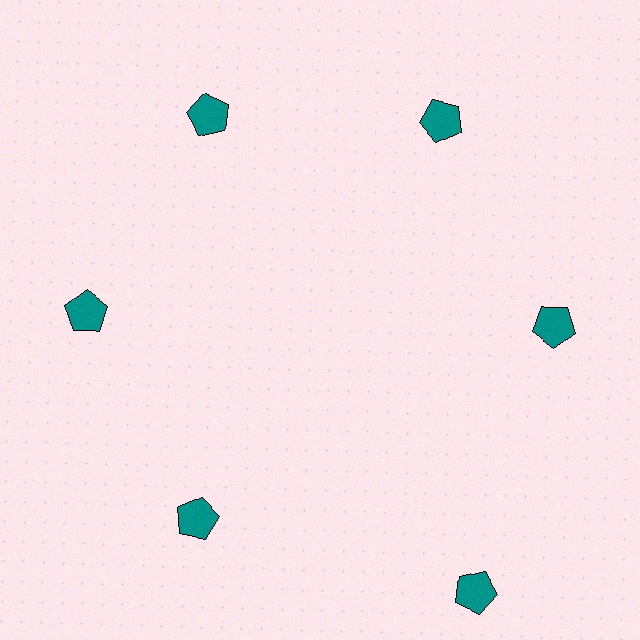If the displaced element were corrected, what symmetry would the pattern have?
It would have 6-fold rotational symmetry — the pattern would map onto itself every 60 degrees.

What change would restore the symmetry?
The symmetry would be restored by moving it inward, back onto the ring so that all 6 pentagons sit at equal angles and equal distance from the center.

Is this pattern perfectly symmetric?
No. The 6 teal pentagons are arranged in a ring, but one element near the 5 o'clock position is pushed outward from the center, breaking the 6-fold rotational symmetry.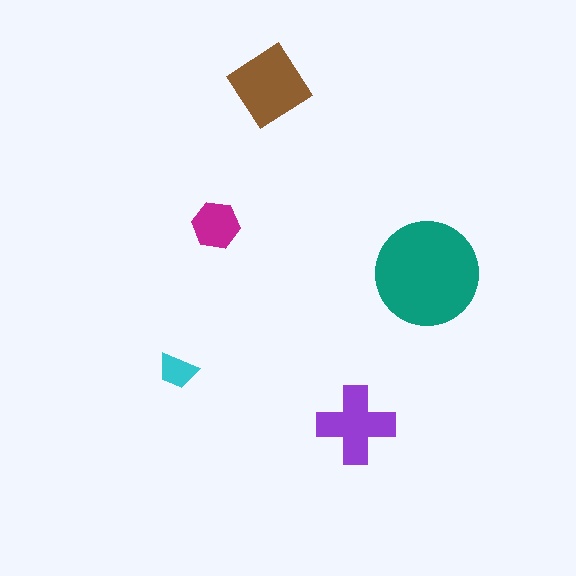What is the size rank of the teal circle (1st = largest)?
1st.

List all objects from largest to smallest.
The teal circle, the brown diamond, the purple cross, the magenta hexagon, the cyan trapezoid.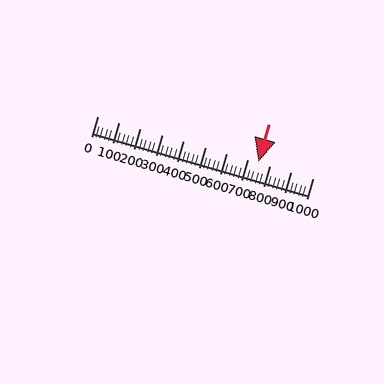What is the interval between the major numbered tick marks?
The major tick marks are spaced 100 units apart.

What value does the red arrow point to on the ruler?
The red arrow points to approximately 747.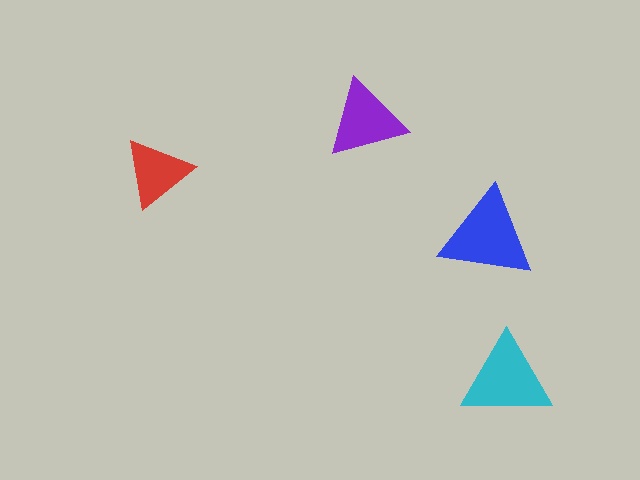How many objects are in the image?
There are 4 objects in the image.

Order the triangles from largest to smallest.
the blue one, the cyan one, the purple one, the red one.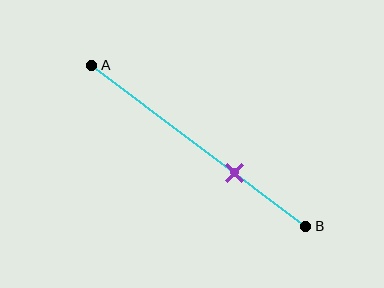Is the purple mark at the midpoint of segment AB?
No, the mark is at about 65% from A, not at the 50% midpoint.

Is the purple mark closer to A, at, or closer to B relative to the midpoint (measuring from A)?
The purple mark is closer to point B than the midpoint of segment AB.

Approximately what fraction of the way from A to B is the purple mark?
The purple mark is approximately 65% of the way from A to B.